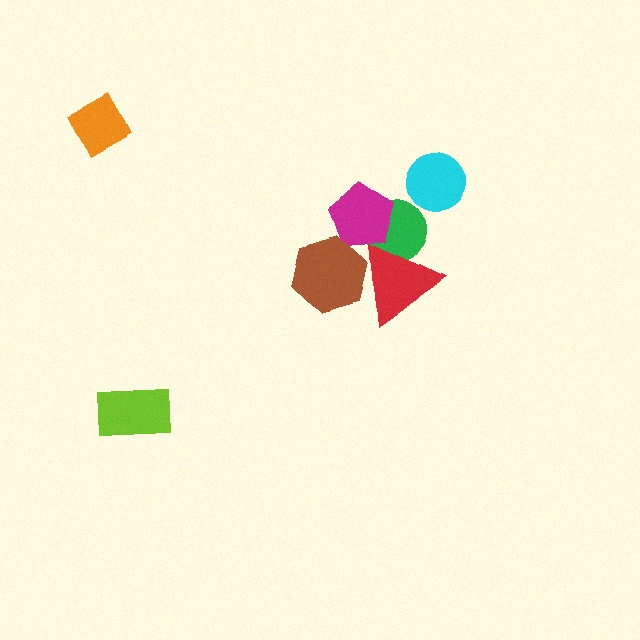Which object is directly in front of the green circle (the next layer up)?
The magenta pentagon is directly in front of the green circle.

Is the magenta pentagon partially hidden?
Yes, it is partially covered by another shape.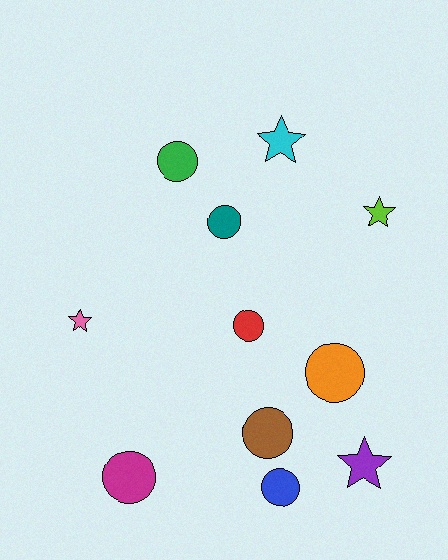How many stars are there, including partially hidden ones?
There are 4 stars.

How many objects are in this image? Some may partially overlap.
There are 11 objects.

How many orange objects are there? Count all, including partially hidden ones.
There is 1 orange object.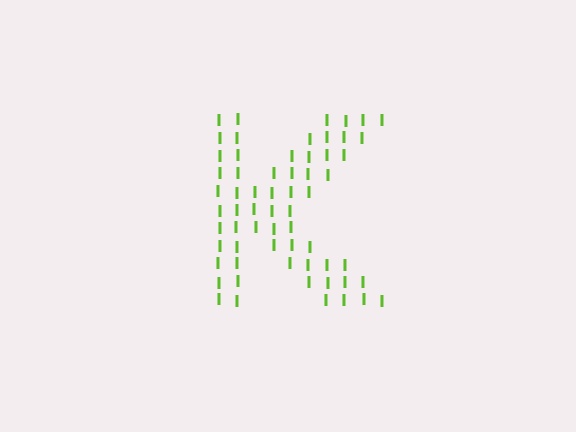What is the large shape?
The large shape is the letter K.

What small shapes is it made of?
It is made of small letter I's.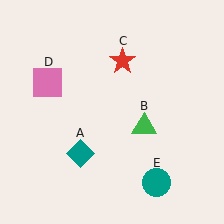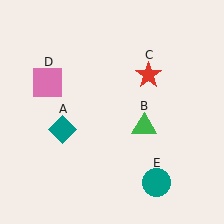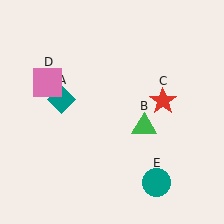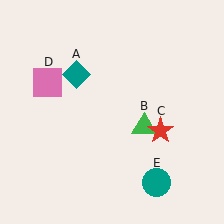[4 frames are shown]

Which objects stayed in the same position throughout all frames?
Green triangle (object B) and pink square (object D) and teal circle (object E) remained stationary.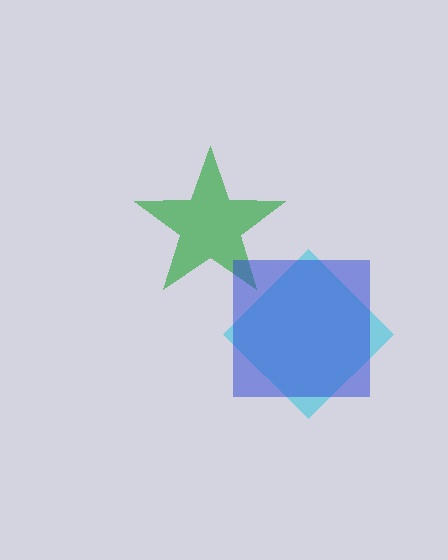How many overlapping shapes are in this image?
There are 3 overlapping shapes in the image.